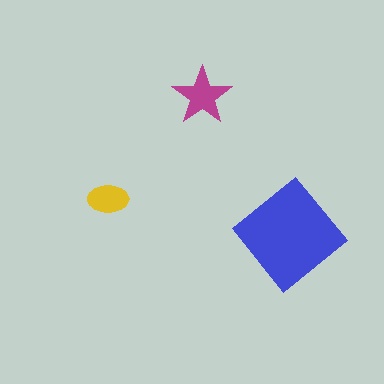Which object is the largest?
The blue diamond.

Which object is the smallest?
The yellow ellipse.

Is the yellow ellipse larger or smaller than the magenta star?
Smaller.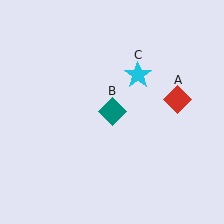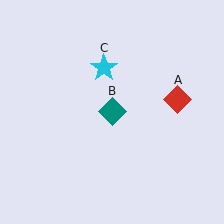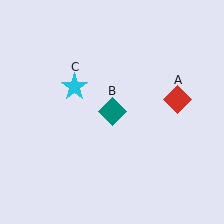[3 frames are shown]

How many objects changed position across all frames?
1 object changed position: cyan star (object C).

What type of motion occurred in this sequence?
The cyan star (object C) rotated counterclockwise around the center of the scene.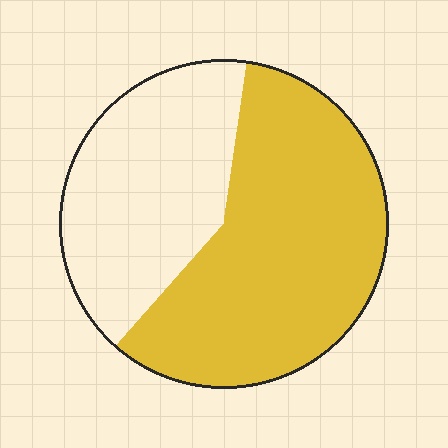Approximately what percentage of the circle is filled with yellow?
Approximately 60%.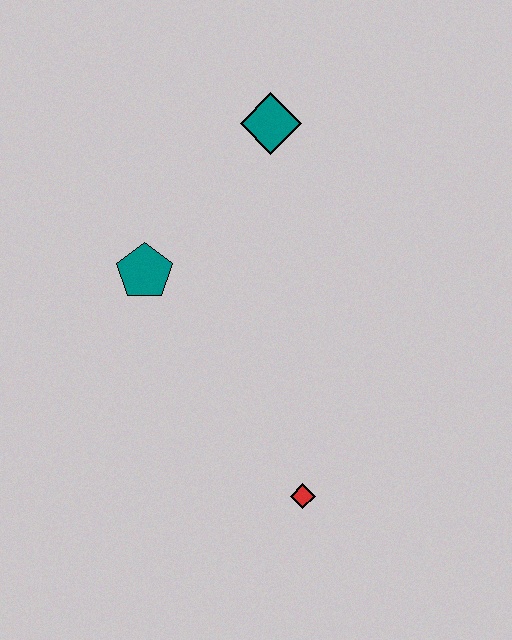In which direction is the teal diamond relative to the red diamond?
The teal diamond is above the red diamond.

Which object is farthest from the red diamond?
The teal diamond is farthest from the red diamond.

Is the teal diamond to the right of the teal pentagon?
Yes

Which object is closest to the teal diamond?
The teal pentagon is closest to the teal diamond.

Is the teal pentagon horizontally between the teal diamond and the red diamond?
No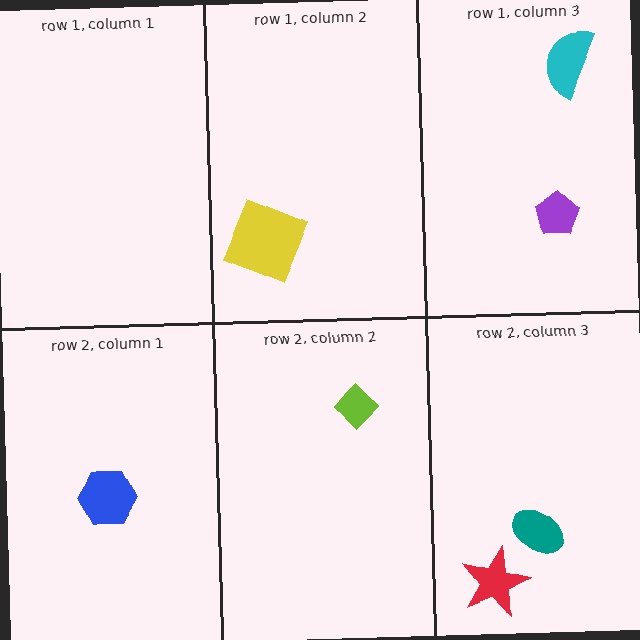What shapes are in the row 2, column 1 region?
The blue hexagon.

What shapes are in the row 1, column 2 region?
The yellow square.